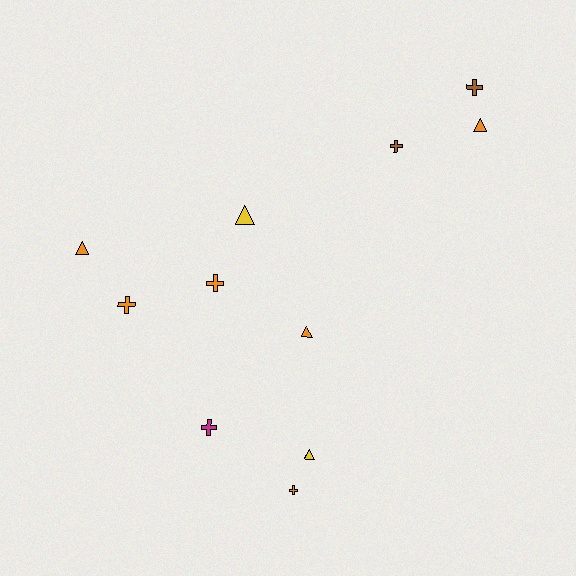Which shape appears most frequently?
Cross, with 6 objects.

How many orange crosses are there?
There are 3 orange crosses.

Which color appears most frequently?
Orange, with 6 objects.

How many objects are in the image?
There are 11 objects.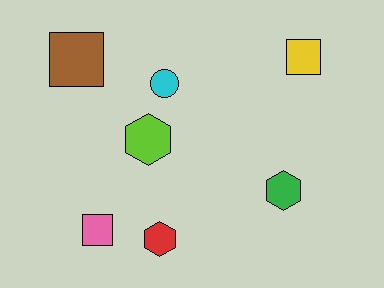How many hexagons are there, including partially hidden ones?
There are 3 hexagons.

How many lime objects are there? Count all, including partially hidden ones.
There is 1 lime object.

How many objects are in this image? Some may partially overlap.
There are 7 objects.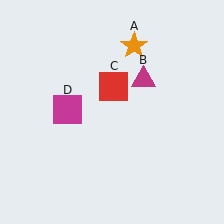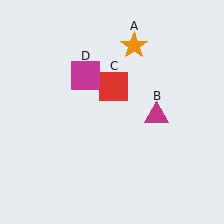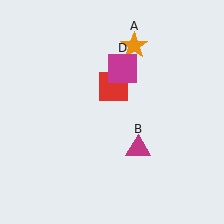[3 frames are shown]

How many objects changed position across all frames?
2 objects changed position: magenta triangle (object B), magenta square (object D).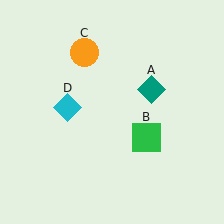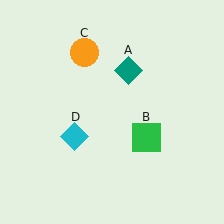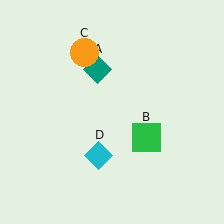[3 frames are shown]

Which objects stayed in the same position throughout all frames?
Green square (object B) and orange circle (object C) remained stationary.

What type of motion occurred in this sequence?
The teal diamond (object A), cyan diamond (object D) rotated counterclockwise around the center of the scene.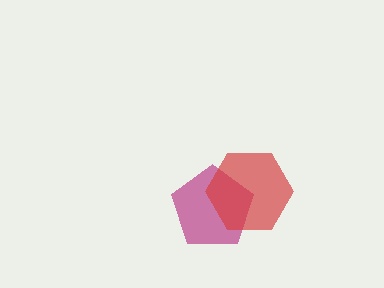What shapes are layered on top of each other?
The layered shapes are: a magenta pentagon, a red hexagon.